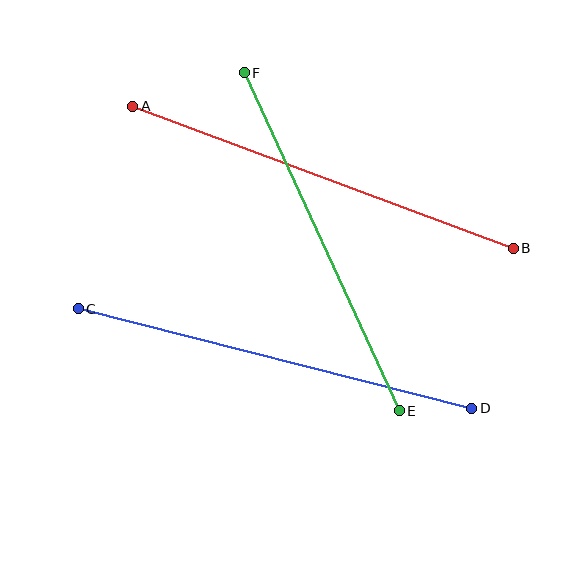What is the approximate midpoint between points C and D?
The midpoint is at approximately (275, 358) pixels.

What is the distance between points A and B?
The distance is approximately 406 pixels.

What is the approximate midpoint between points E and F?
The midpoint is at approximately (322, 242) pixels.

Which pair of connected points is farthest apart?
Points A and B are farthest apart.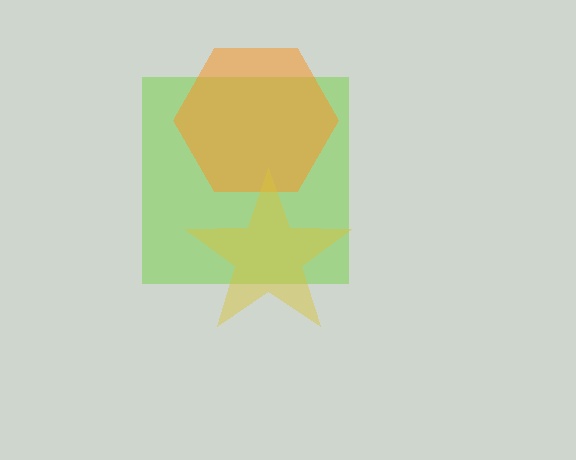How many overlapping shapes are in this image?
There are 3 overlapping shapes in the image.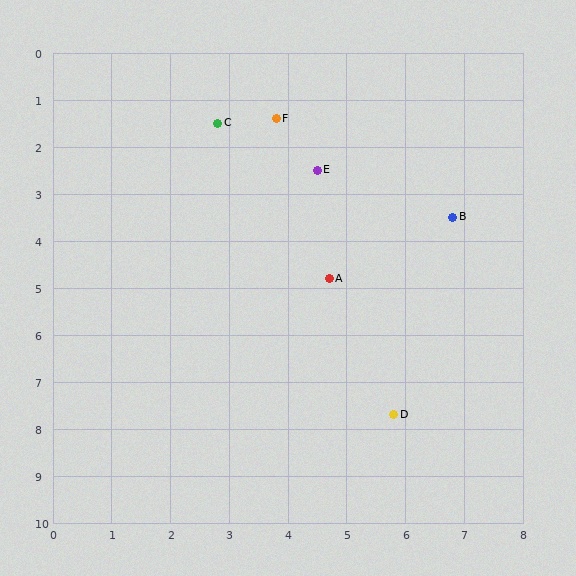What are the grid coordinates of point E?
Point E is at approximately (4.5, 2.5).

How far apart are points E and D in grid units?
Points E and D are about 5.4 grid units apart.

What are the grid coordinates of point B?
Point B is at approximately (6.8, 3.5).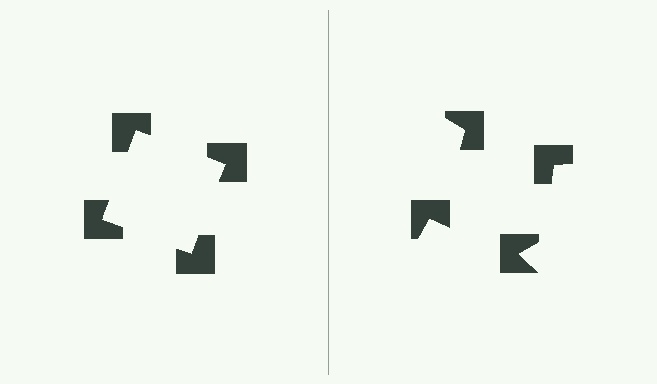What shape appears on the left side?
An illusory square.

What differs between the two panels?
The notched squares are positioned identically on both sides; only the wedge orientations differ. On the left they align to a square; on the right they are misaligned.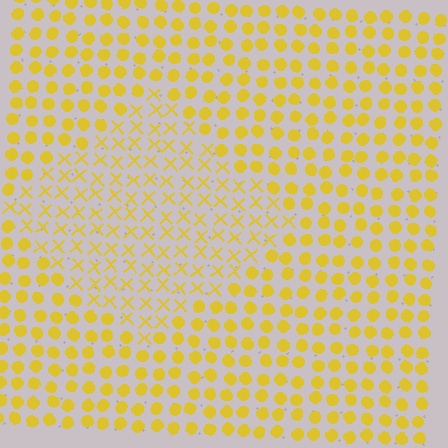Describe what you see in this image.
The image is filled with small yellow elements arranged in a uniform grid. A diamond-shaped region contains X marks, while the surrounding area contains circles. The boundary is defined purely by the change in element shape.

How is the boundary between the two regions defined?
The boundary is defined by a change in element shape: X marks inside vs. circles outside. All elements share the same color and spacing.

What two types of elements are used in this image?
The image uses X marks inside the diamond region and circles outside it.